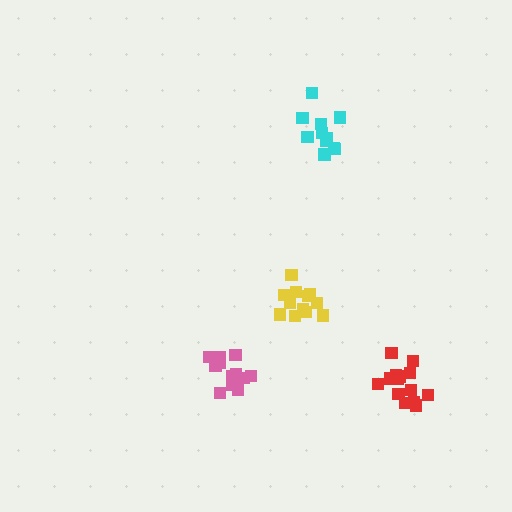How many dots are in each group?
Group 1: 13 dots, Group 2: 11 dots, Group 3: 12 dots, Group 4: 14 dots (50 total).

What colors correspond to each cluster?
The clusters are colored: pink, cyan, yellow, red.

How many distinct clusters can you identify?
There are 4 distinct clusters.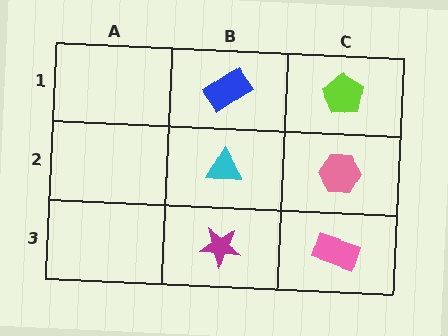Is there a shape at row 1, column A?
No, that cell is empty.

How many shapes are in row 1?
2 shapes.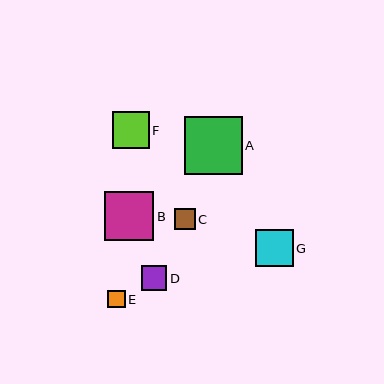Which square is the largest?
Square A is the largest with a size of approximately 58 pixels.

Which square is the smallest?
Square E is the smallest with a size of approximately 18 pixels.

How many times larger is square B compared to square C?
Square B is approximately 2.4 times the size of square C.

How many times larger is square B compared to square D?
Square B is approximately 2.0 times the size of square D.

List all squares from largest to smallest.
From largest to smallest: A, B, G, F, D, C, E.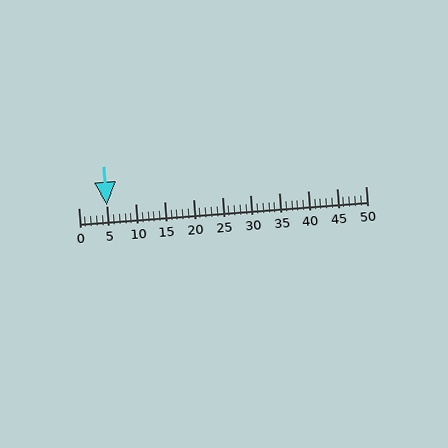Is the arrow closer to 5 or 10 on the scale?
The arrow is closer to 5.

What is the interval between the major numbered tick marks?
The major tick marks are spaced 5 units apart.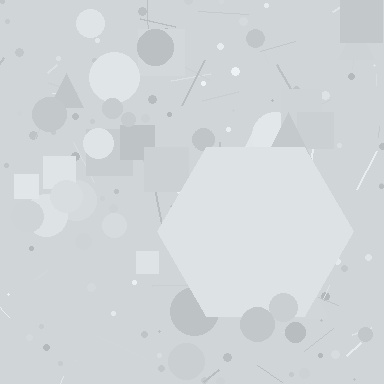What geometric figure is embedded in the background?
A hexagon is embedded in the background.